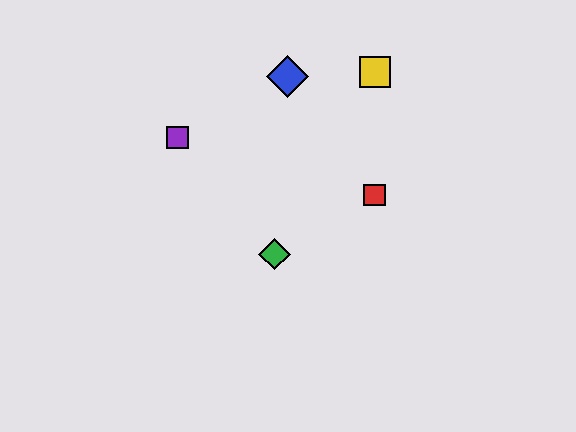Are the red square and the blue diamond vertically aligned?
No, the red square is at x≈375 and the blue diamond is at x≈287.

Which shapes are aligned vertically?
The red square, the yellow square are aligned vertically.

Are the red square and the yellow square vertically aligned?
Yes, both are at x≈375.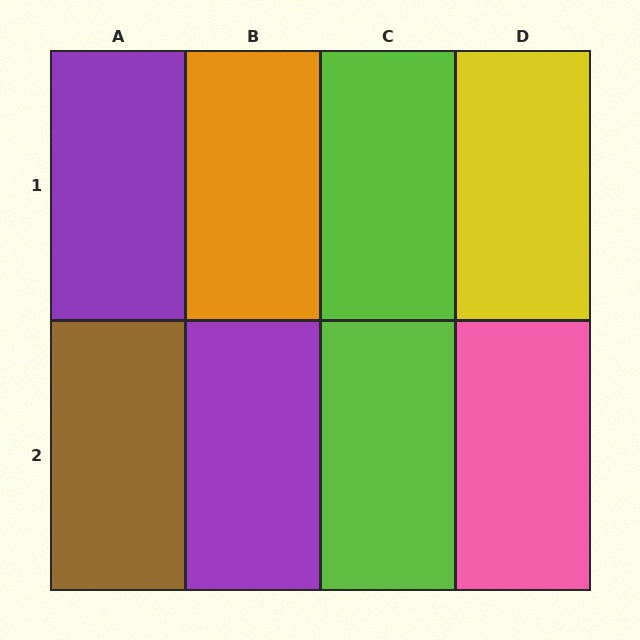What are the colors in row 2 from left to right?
Brown, purple, lime, pink.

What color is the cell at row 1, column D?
Yellow.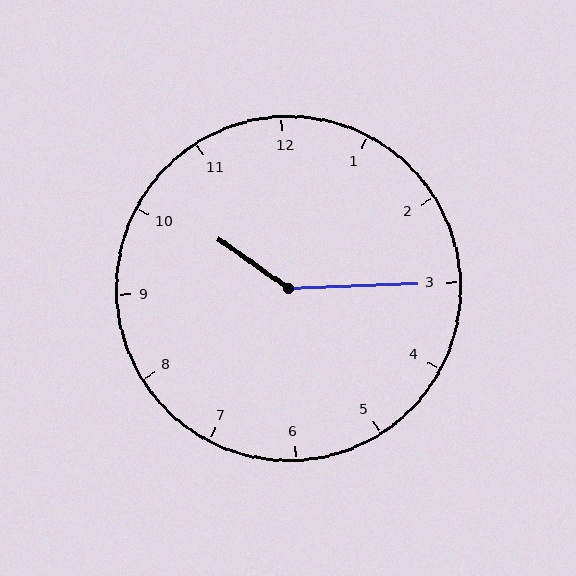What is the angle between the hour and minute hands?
Approximately 142 degrees.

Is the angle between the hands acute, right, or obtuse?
It is obtuse.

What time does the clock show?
10:15.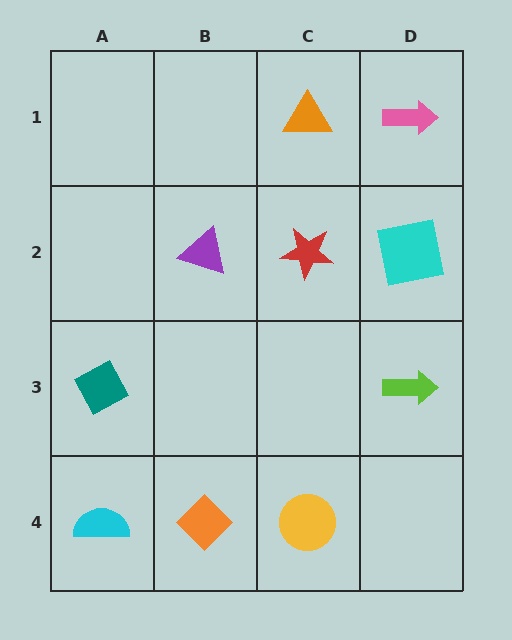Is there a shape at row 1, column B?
No, that cell is empty.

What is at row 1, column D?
A pink arrow.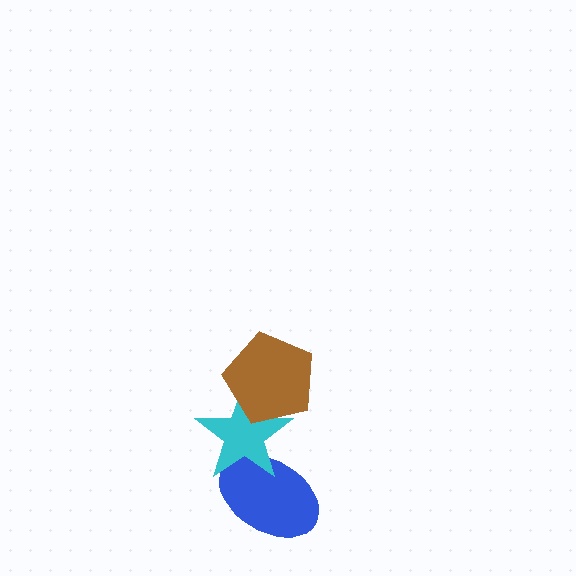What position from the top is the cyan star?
The cyan star is 2nd from the top.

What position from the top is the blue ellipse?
The blue ellipse is 3rd from the top.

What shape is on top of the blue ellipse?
The cyan star is on top of the blue ellipse.